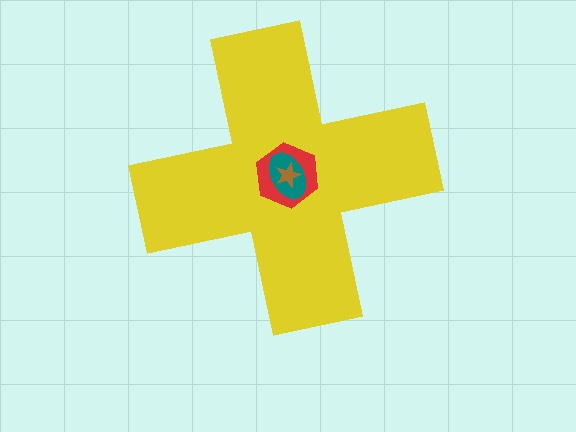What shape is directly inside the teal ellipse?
The brown star.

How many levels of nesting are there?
4.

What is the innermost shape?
The brown star.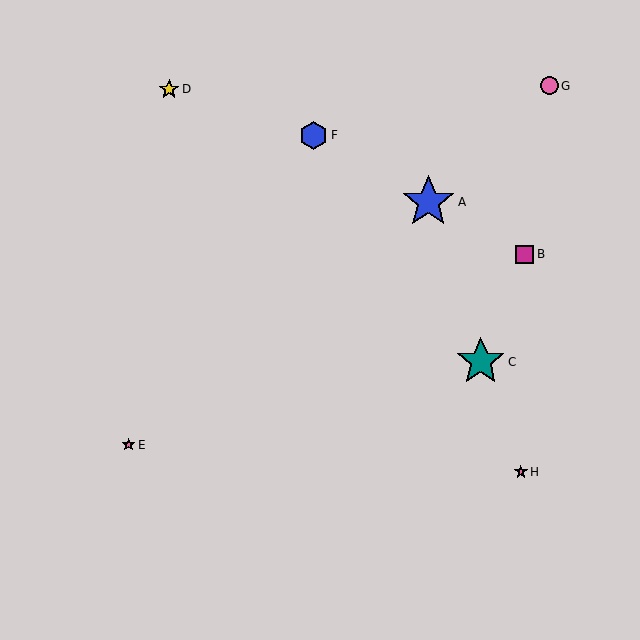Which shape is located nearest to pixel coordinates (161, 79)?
The yellow star (labeled D) at (169, 89) is nearest to that location.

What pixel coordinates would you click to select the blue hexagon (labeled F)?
Click at (314, 135) to select the blue hexagon F.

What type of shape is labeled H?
Shape H is a pink star.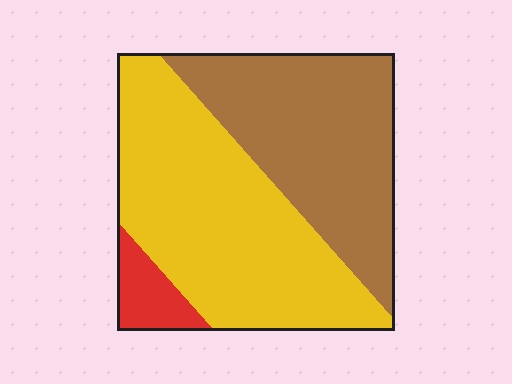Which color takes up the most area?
Yellow, at roughly 50%.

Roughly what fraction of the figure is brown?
Brown covers about 40% of the figure.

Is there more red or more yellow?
Yellow.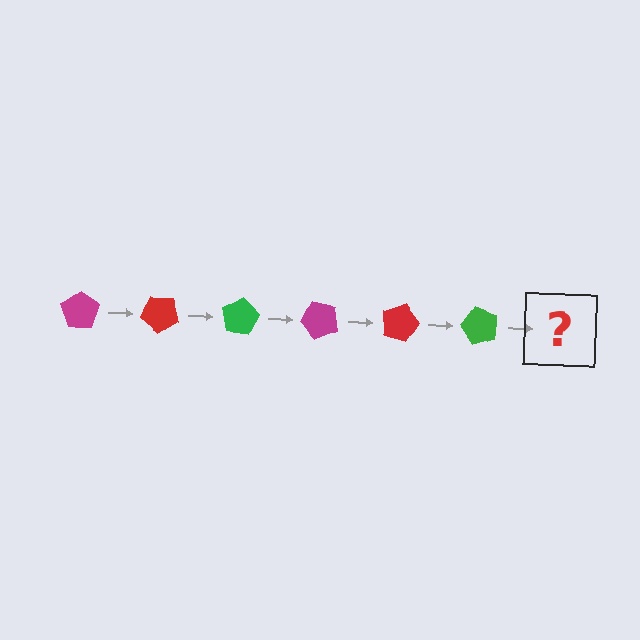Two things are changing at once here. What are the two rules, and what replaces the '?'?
The two rules are that it rotates 40 degrees each step and the color cycles through magenta, red, and green. The '?' should be a magenta pentagon, rotated 240 degrees from the start.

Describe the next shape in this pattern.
It should be a magenta pentagon, rotated 240 degrees from the start.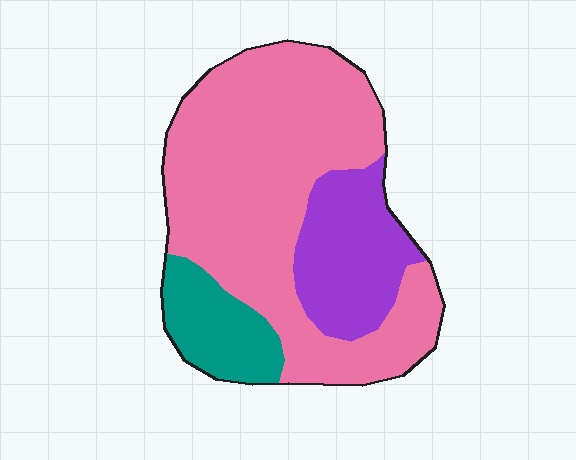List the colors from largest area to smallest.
From largest to smallest: pink, purple, teal.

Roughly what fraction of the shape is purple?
Purple covers about 20% of the shape.